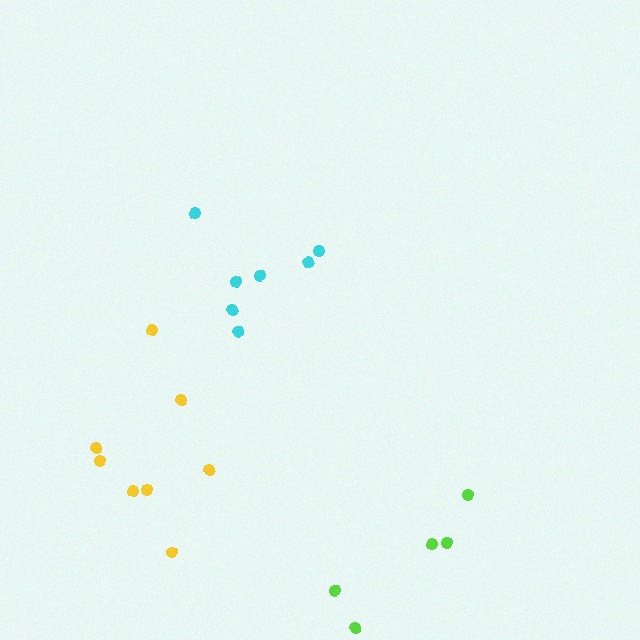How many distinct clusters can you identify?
There are 3 distinct clusters.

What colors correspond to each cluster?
The clusters are colored: cyan, lime, yellow.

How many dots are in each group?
Group 1: 7 dots, Group 2: 5 dots, Group 3: 8 dots (20 total).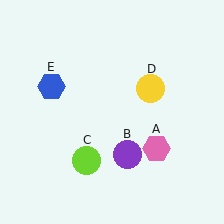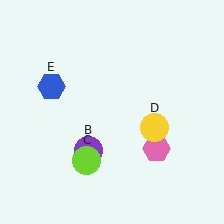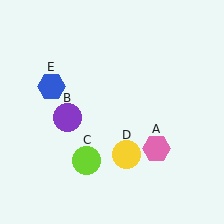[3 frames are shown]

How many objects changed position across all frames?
2 objects changed position: purple circle (object B), yellow circle (object D).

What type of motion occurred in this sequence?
The purple circle (object B), yellow circle (object D) rotated clockwise around the center of the scene.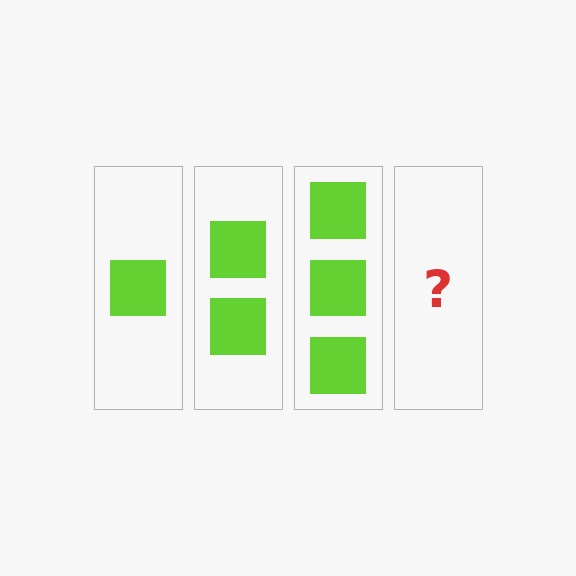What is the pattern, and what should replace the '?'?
The pattern is that each step adds one more square. The '?' should be 4 squares.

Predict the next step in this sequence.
The next step is 4 squares.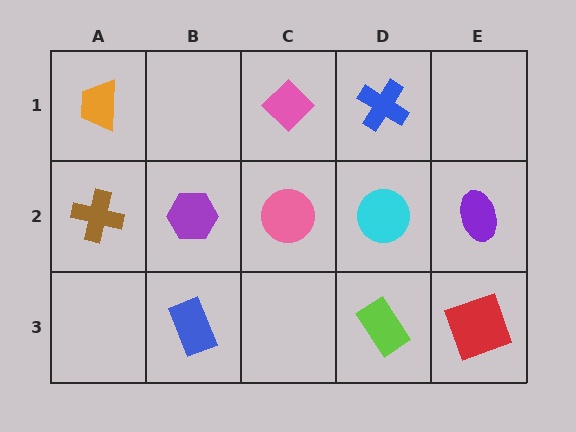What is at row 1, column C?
A pink diamond.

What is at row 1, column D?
A blue cross.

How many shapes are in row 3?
3 shapes.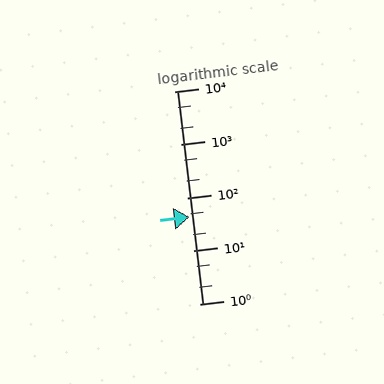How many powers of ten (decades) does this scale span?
The scale spans 4 decades, from 1 to 10000.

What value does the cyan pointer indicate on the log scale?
The pointer indicates approximately 44.